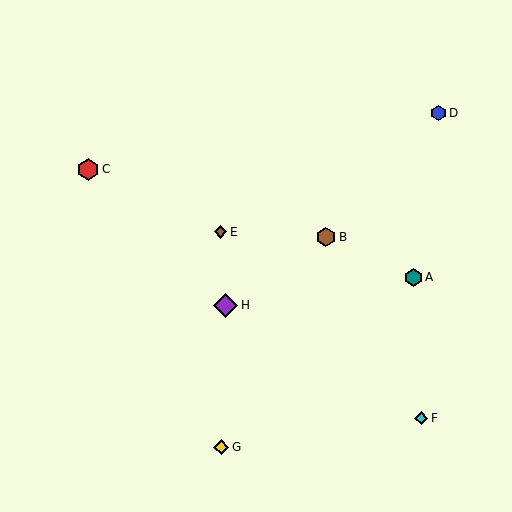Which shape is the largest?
The purple diamond (labeled H) is the largest.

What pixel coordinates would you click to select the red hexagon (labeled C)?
Click at (88, 169) to select the red hexagon C.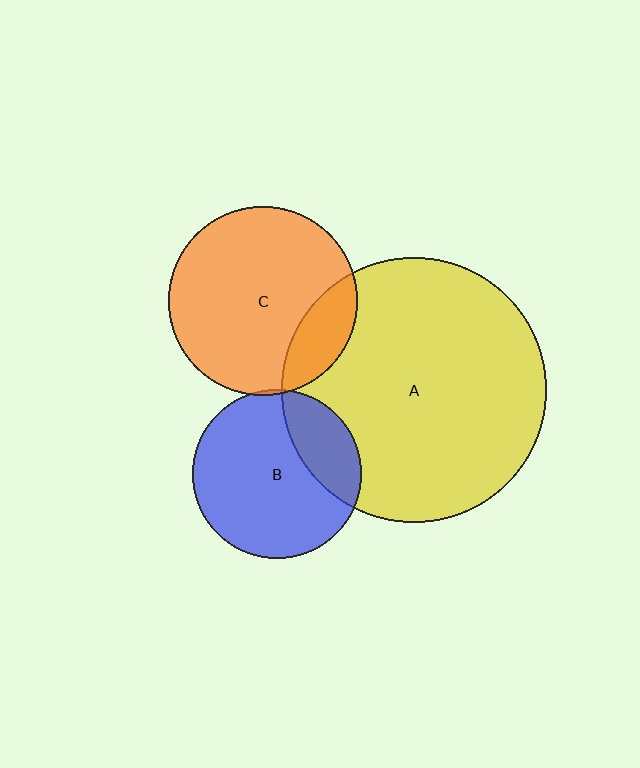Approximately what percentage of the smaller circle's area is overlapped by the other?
Approximately 5%.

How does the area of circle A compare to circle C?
Approximately 2.0 times.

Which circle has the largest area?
Circle A (yellow).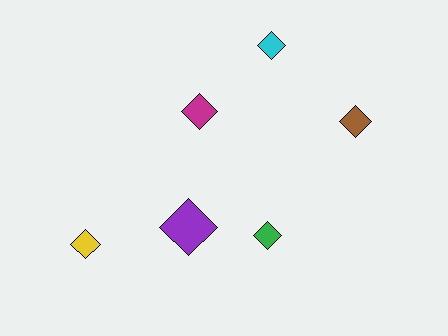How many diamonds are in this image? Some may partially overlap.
There are 6 diamonds.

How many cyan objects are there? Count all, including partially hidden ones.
There is 1 cyan object.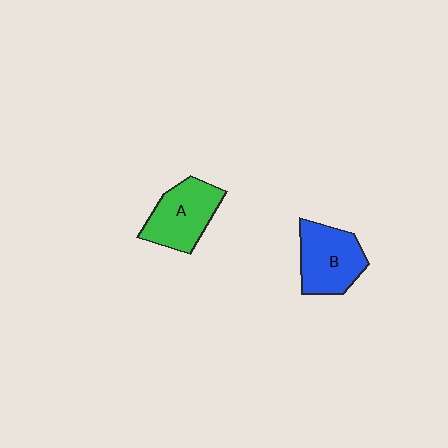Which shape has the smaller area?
Shape A (green).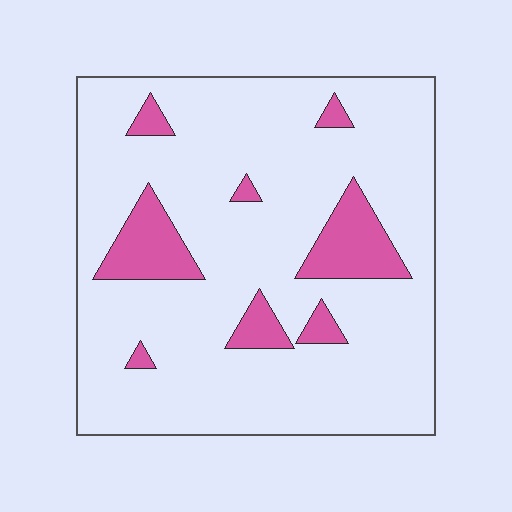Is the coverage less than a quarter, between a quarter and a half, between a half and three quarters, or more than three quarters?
Less than a quarter.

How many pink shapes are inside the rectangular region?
8.